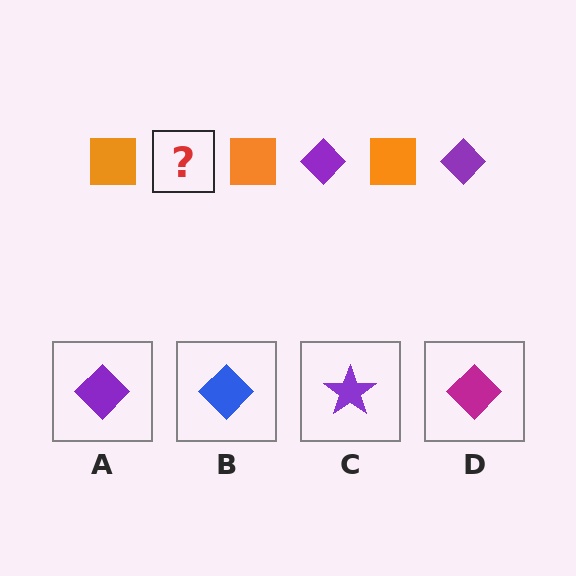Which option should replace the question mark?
Option A.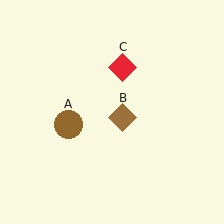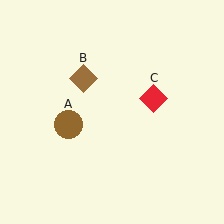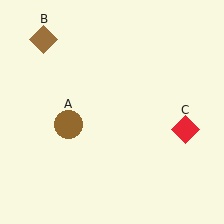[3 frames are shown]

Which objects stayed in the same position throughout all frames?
Brown circle (object A) remained stationary.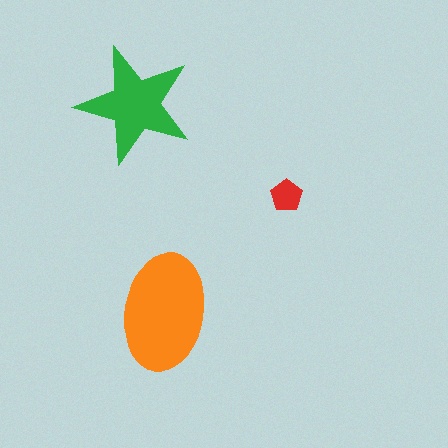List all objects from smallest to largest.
The red pentagon, the green star, the orange ellipse.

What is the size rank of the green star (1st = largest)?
2nd.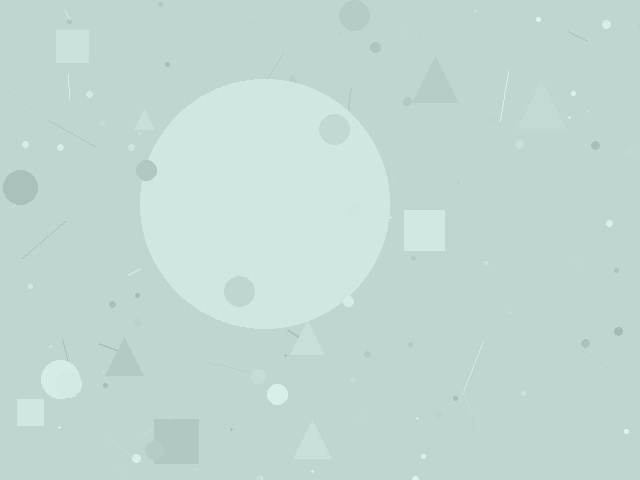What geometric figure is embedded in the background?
A circle is embedded in the background.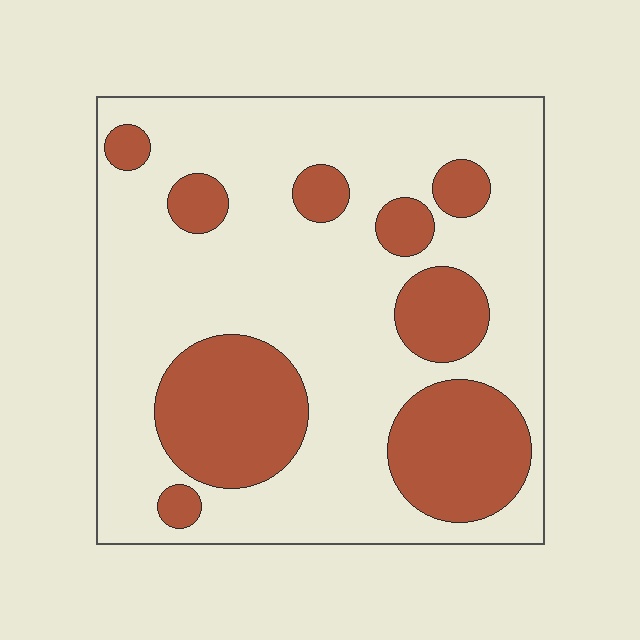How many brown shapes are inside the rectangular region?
9.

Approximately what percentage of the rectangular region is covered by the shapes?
Approximately 30%.